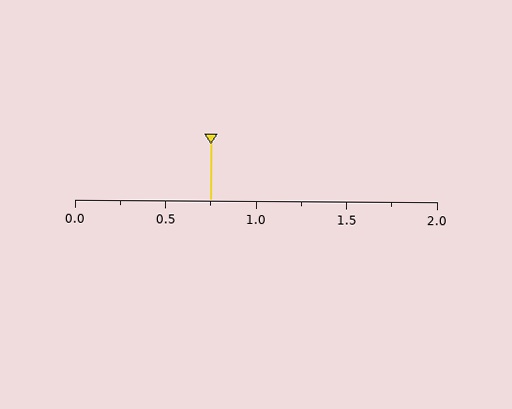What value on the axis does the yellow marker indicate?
The marker indicates approximately 0.75.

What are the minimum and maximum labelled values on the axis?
The axis runs from 0.0 to 2.0.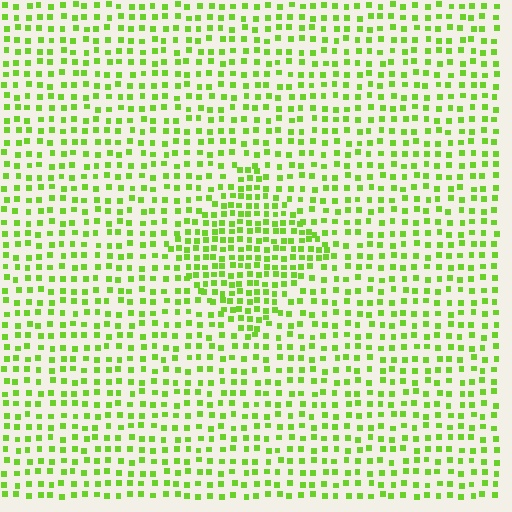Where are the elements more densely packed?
The elements are more densely packed inside the diamond boundary.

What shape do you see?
I see a diamond.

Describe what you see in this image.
The image contains small lime elements arranged at two different densities. A diamond-shaped region is visible where the elements are more densely packed than the surrounding area.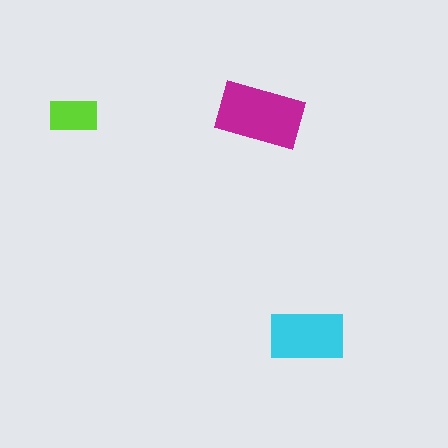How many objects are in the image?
There are 3 objects in the image.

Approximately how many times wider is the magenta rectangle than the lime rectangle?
About 2 times wider.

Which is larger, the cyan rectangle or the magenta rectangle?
The magenta one.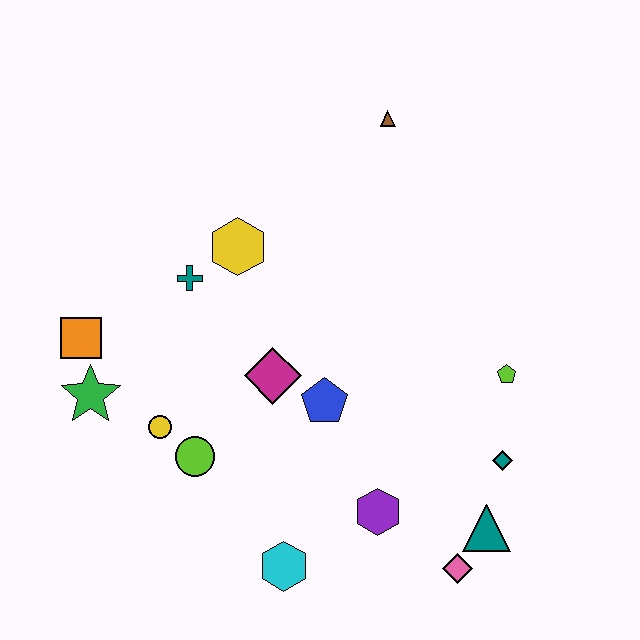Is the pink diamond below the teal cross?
Yes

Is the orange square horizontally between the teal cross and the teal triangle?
No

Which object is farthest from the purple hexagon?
The brown triangle is farthest from the purple hexagon.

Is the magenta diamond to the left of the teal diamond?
Yes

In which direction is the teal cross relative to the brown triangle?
The teal cross is to the left of the brown triangle.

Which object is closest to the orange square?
The green star is closest to the orange square.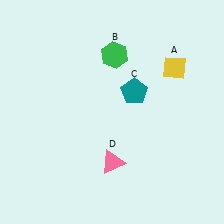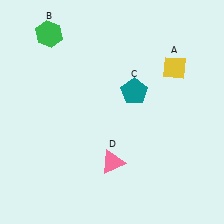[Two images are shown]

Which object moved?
The green hexagon (B) moved left.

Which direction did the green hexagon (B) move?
The green hexagon (B) moved left.